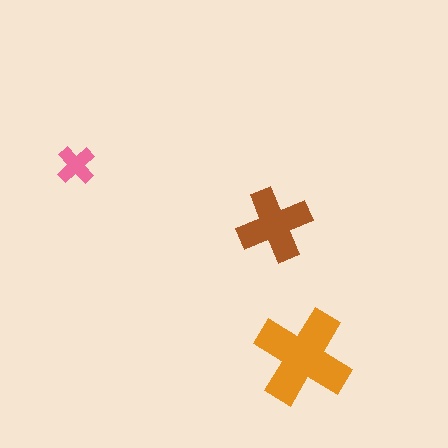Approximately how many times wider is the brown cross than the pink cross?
About 2 times wider.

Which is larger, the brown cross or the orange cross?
The orange one.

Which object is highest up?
The pink cross is topmost.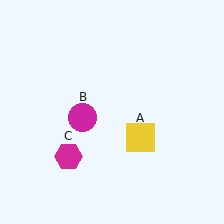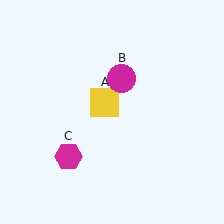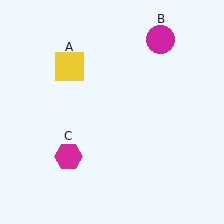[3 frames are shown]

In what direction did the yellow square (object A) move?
The yellow square (object A) moved up and to the left.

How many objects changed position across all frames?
2 objects changed position: yellow square (object A), magenta circle (object B).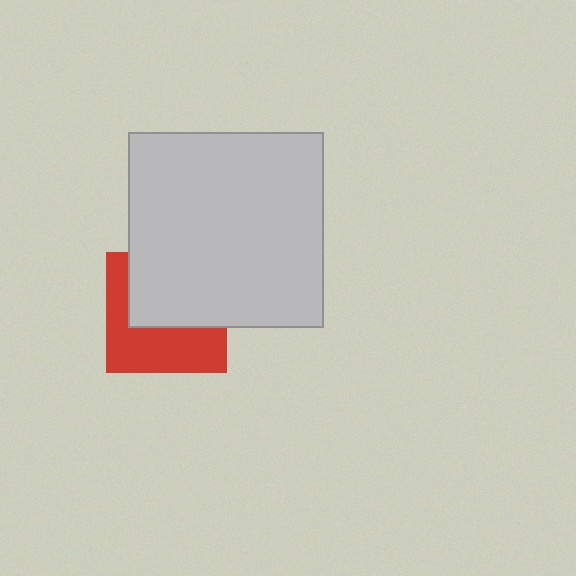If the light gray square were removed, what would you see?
You would see the complete red square.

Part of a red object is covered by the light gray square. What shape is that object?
It is a square.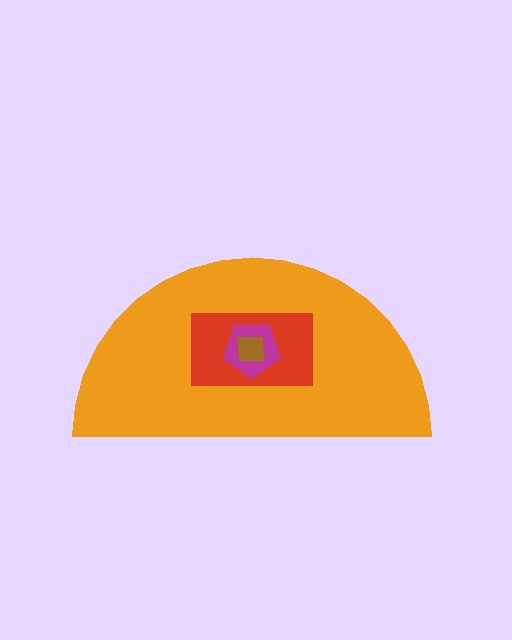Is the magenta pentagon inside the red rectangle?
Yes.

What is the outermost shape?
The orange semicircle.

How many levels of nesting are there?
4.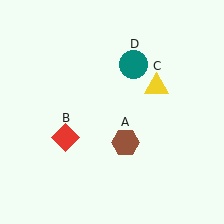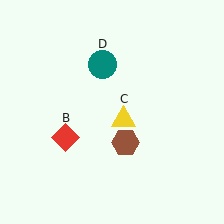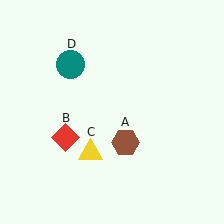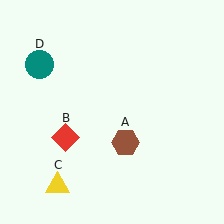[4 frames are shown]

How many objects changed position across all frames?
2 objects changed position: yellow triangle (object C), teal circle (object D).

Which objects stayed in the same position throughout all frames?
Brown hexagon (object A) and red diamond (object B) remained stationary.